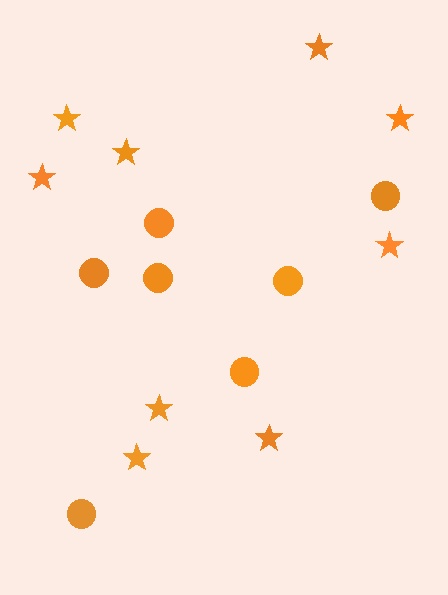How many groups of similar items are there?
There are 2 groups: one group of stars (9) and one group of circles (7).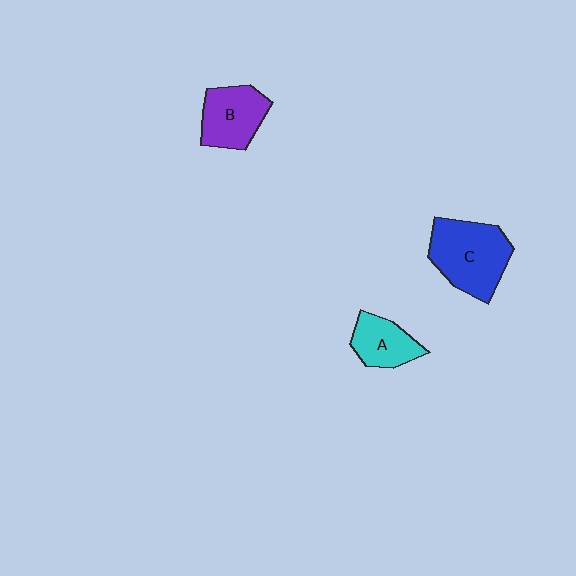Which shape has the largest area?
Shape C (blue).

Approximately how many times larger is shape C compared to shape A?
Approximately 1.8 times.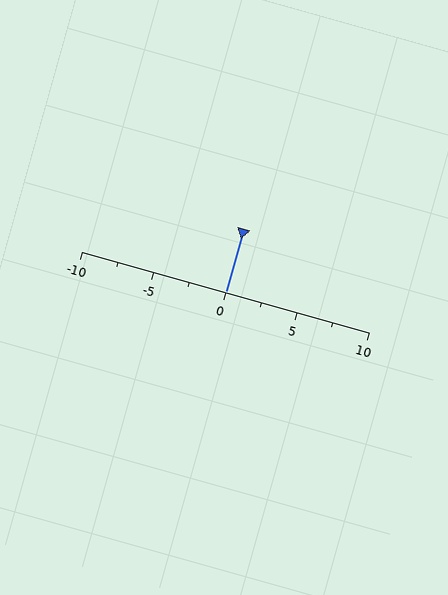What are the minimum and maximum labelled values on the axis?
The axis runs from -10 to 10.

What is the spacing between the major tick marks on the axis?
The major ticks are spaced 5 apart.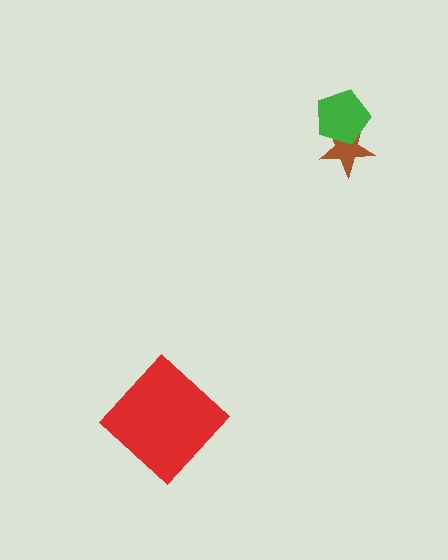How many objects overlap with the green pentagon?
1 object overlaps with the green pentagon.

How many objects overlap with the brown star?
1 object overlaps with the brown star.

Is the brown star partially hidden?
Yes, it is partially covered by another shape.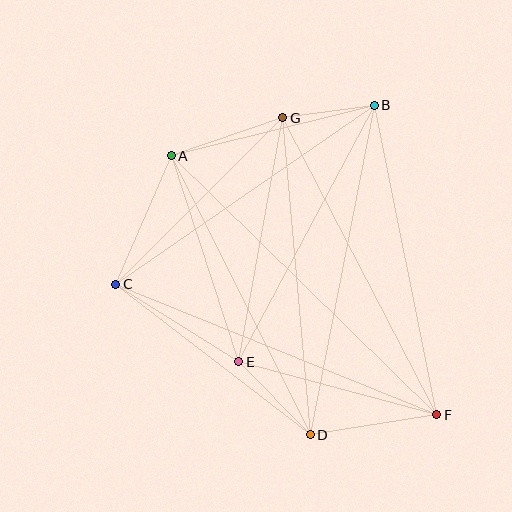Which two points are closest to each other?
Points B and G are closest to each other.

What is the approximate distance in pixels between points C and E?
The distance between C and E is approximately 145 pixels.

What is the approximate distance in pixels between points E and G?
The distance between E and G is approximately 248 pixels.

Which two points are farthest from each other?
Points A and F are farthest from each other.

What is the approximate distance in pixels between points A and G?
The distance between A and G is approximately 118 pixels.